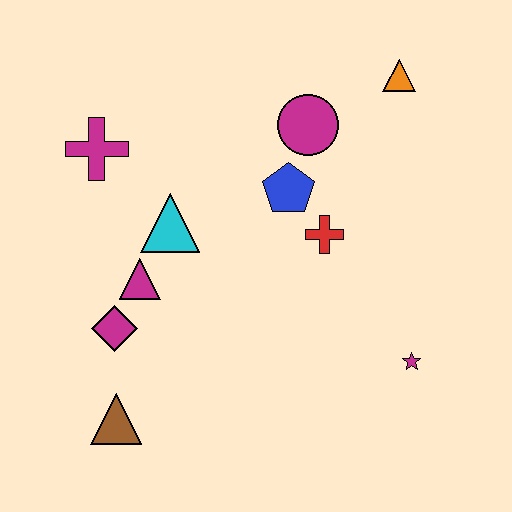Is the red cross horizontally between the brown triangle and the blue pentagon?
No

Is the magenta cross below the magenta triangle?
No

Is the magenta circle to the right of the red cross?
No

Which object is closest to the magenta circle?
The blue pentagon is closest to the magenta circle.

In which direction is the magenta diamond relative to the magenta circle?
The magenta diamond is below the magenta circle.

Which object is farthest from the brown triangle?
The orange triangle is farthest from the brown triangle.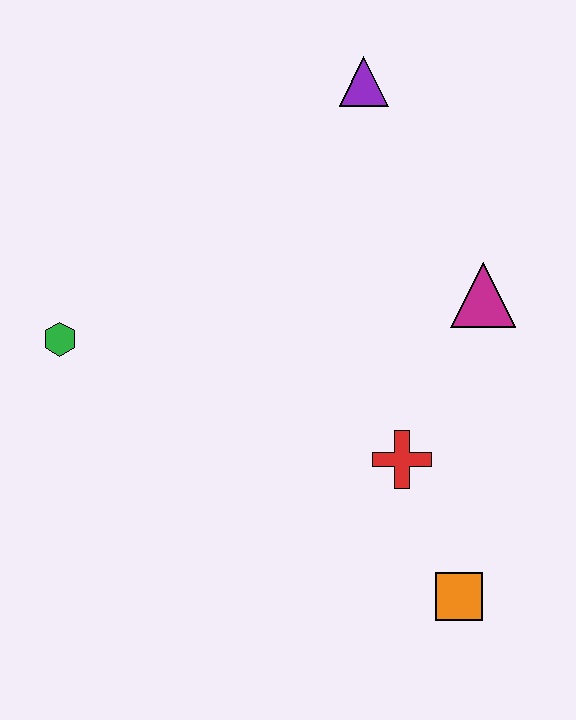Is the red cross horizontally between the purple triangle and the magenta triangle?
Yes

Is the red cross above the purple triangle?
No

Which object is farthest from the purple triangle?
The orange square is farthest from the purple triangle.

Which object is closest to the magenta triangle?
The red cross is closest to the magenta triangle.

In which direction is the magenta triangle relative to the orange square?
The magenta triangle is above the orange square.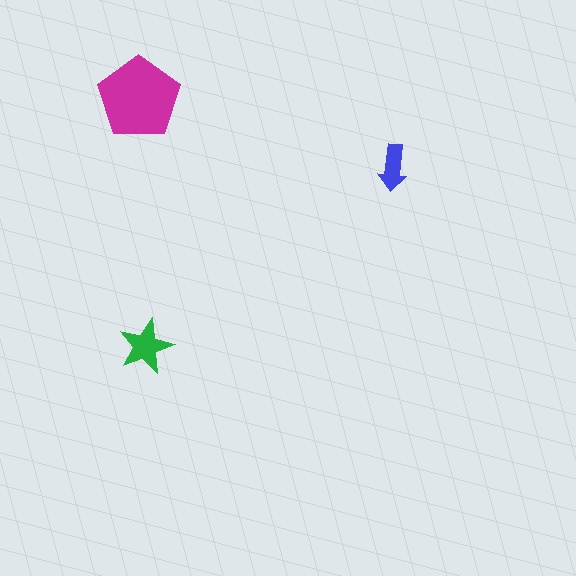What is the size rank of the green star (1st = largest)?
2nd.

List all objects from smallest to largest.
The blue arrow, the green star, the magenta pentagon.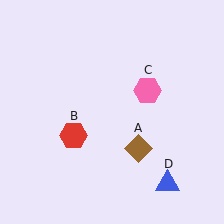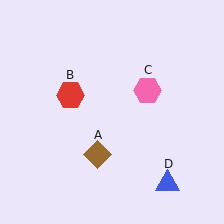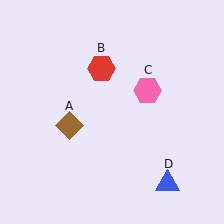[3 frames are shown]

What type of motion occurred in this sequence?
The brown diamond (object A), red hexagon (object B) rotated clockwise around the center of the scene.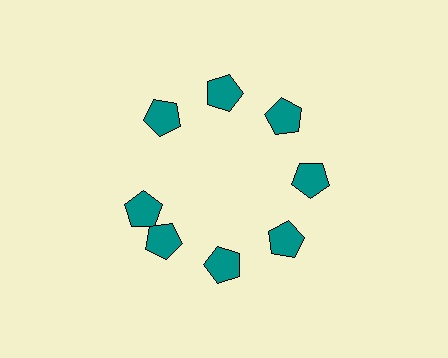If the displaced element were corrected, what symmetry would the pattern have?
It would have 8-fold rotational symmetry — the pattern would map onto itself every 45 degrees.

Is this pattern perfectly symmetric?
No. The 8 teal pentagons are arranged in a ring, but one element near the 9 o'clock position is rotated out of alignment along the ring, breaking the 8-fold rotational symmetry.